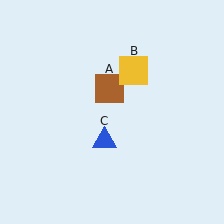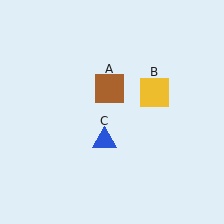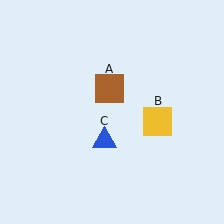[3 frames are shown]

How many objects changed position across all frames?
1 object changed position: yellow square (object B).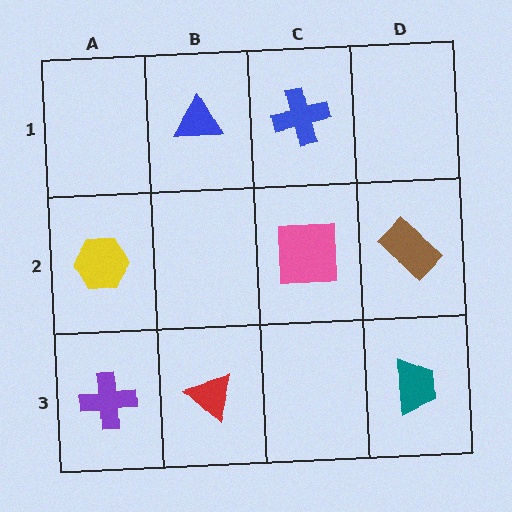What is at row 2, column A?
A yellow hexagon.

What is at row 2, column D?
A brown rectangle.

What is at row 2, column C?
A pink square.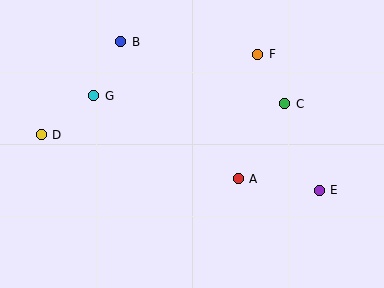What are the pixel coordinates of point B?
Point B is at (121, 42).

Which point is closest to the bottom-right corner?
Point E is closest to the bottom-right corner.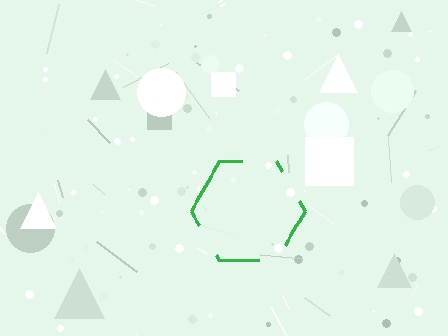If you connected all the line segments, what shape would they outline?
They would outline a hexagon.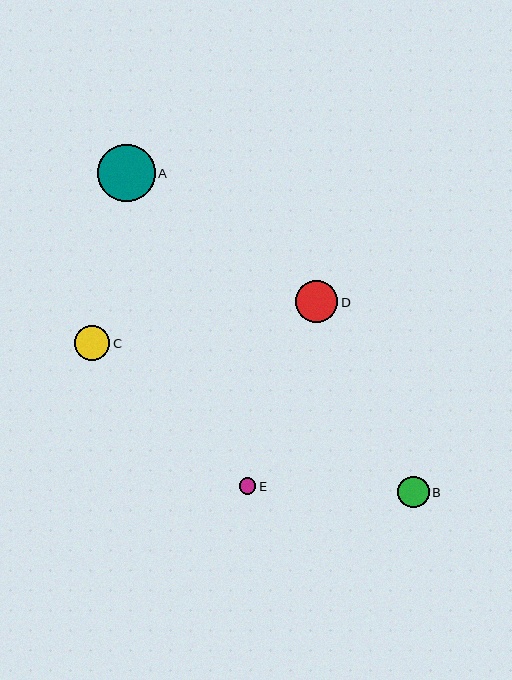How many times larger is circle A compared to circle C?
Circle A is approximately 1.6 times the size of circle C.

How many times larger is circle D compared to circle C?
Circle D is approximately 1.2 times the size of circle C.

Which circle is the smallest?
Circle E is the smallest with a size of approximately 17 pixels.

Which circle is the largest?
Circle A is the largest with a size of approximately 58 pixels.